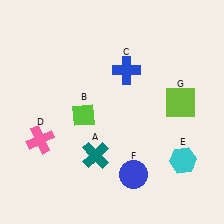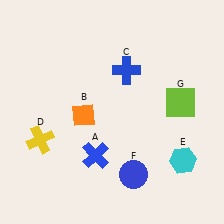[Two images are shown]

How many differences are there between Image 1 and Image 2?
There are 3 differences between the two images.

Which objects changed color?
A changed from teal to blue. B changed from lime to orange. D changed from pink to yellow.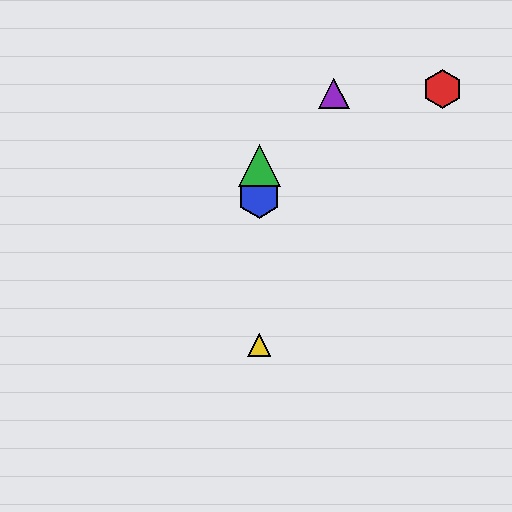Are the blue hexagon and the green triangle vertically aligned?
Yes, both are at x≈259.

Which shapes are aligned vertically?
The blue hexagon, the green triangle, the yellow triangle are aligned vertically.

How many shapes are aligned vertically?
3 shapes (the blue hexagon, the green triangle, the yellow triangle) are aligned vertically.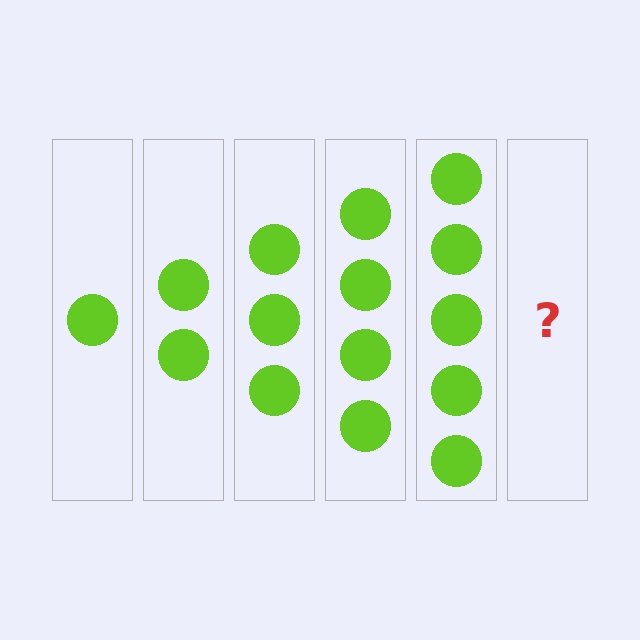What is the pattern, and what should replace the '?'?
The pattern is that each step adds one more circle. The '?' should be 6 circles.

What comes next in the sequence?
The next element should be 6 circles.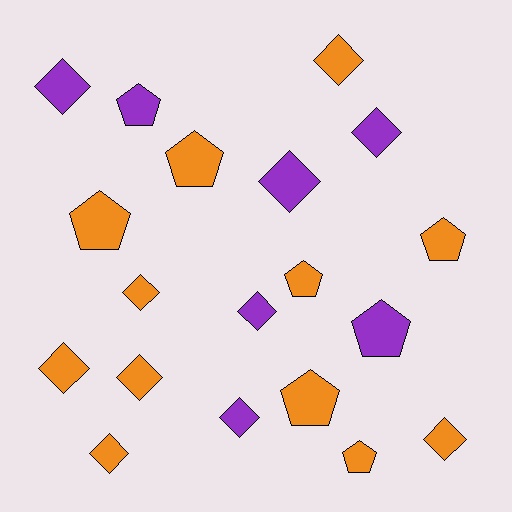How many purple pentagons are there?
There are 2 purple pentagons.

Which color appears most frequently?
Orange, with 12 objects.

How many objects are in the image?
There are 19 objects.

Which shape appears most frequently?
Diamond, with 11 objects.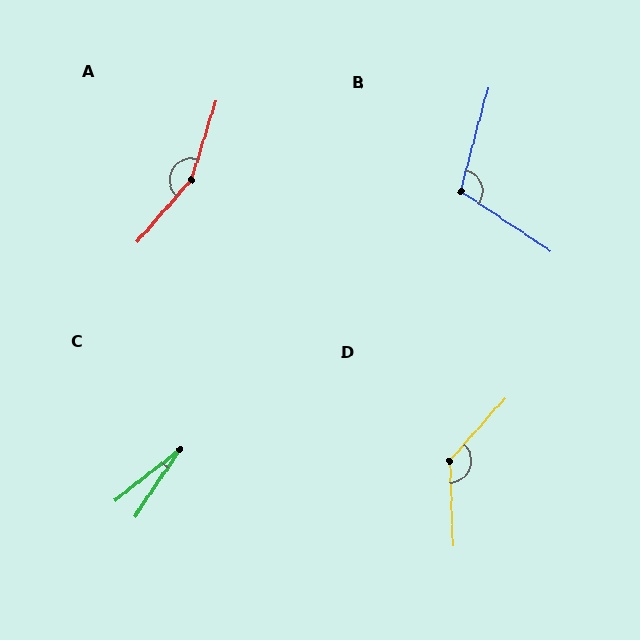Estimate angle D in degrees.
Approximately 136 degrees.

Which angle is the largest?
A, at approximately 157 degrees.